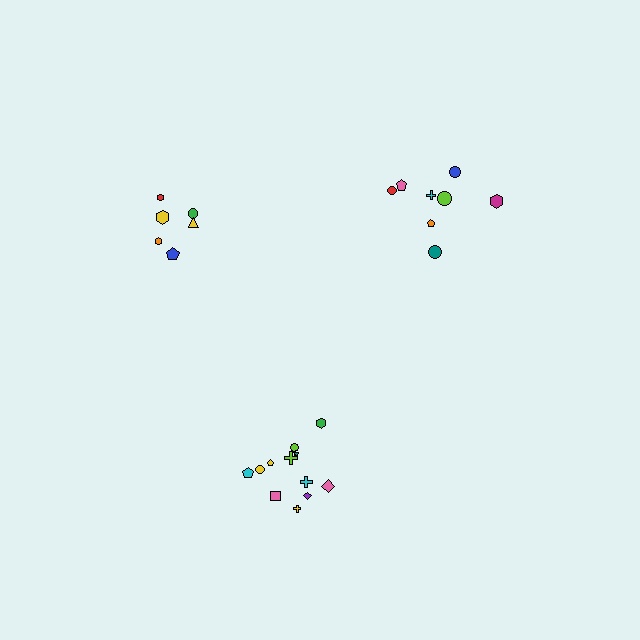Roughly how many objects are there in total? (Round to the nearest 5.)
Roughly 25 objects in total.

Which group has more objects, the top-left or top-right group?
The top-right group.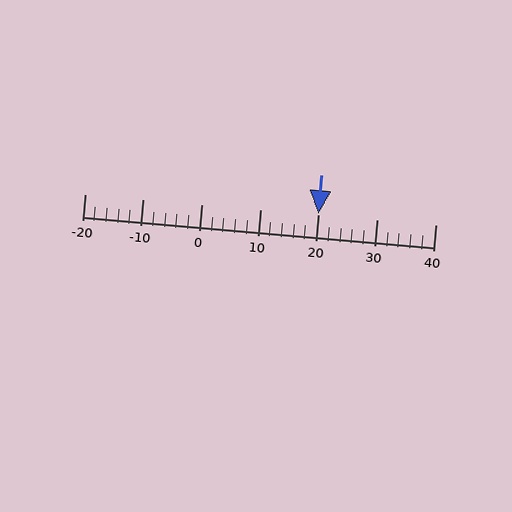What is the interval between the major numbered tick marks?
The major tick marks are spaced 10 units apart.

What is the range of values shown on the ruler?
The ruler shows values from -20 to 40.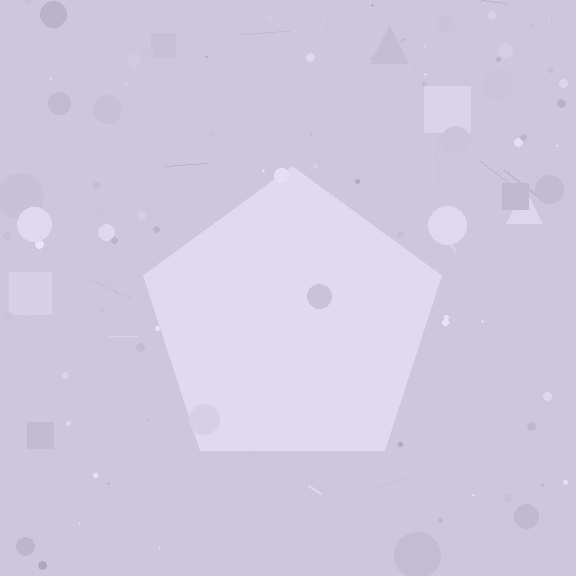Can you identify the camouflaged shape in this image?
The camouflaged shape is a pentagon.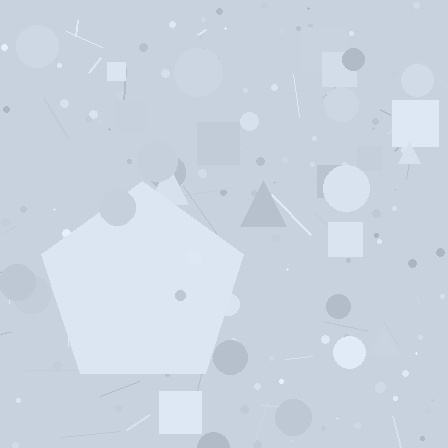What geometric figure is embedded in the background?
A pentagon is embedded in the background.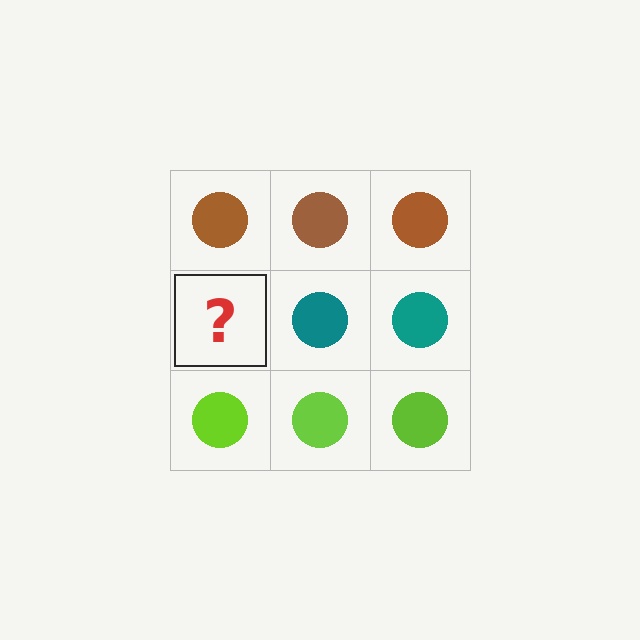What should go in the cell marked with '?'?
The missing cell should contain a teal circle.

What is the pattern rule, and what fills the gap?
The rule is that each row has a consistent color. The gap should be filled with a teal circle.